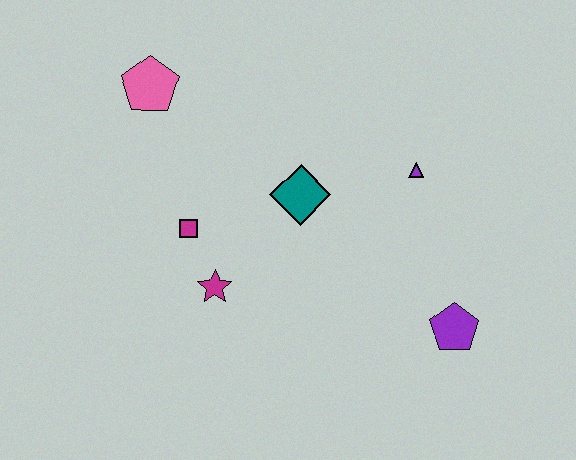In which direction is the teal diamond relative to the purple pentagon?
The teal diamond is to the left of the purple pentagon.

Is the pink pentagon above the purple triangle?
Yes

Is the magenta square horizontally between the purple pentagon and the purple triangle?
No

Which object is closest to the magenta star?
The magenta square is closest to the magenta star.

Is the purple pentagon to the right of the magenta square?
Yes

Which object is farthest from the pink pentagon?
The purple pentagon is farthest from the pink pentagon.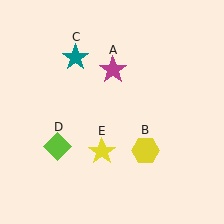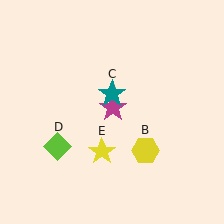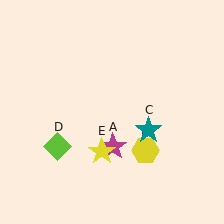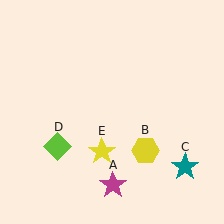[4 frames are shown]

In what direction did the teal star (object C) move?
The teal star (object C) moved down and to the right.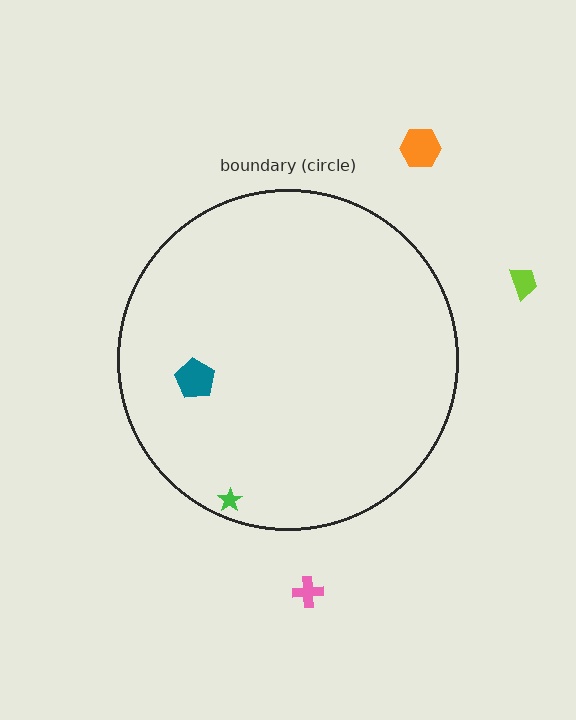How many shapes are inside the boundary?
2 inside, 3 outside.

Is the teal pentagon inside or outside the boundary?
Inside.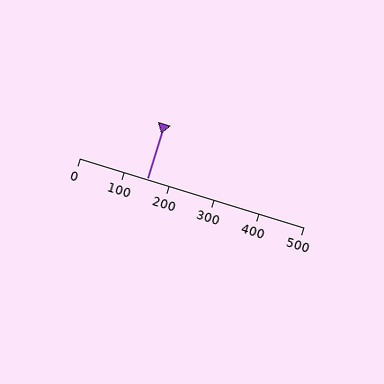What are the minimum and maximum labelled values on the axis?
The axis runs from 0 to 500.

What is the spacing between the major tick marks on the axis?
The major ticks are spaced 100 apart.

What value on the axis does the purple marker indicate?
The marker indicates approximately 150.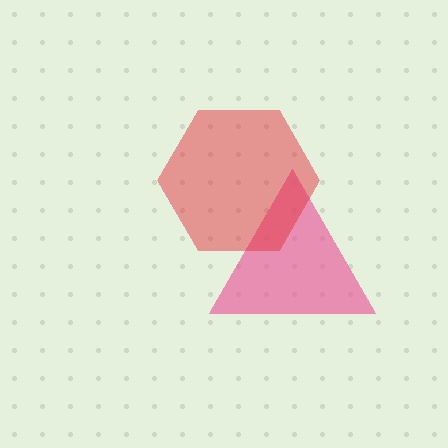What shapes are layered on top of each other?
The layered shapes are: a pink triangle, a red hexagon.